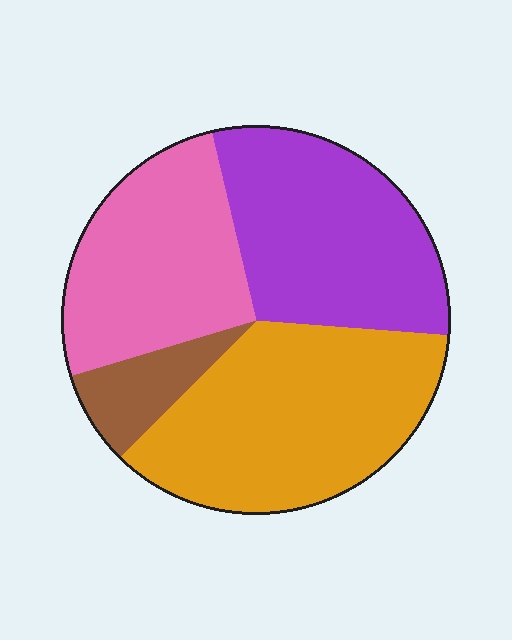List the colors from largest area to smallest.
From largest to smallest: orange, purple, pink, brown.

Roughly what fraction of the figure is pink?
Pink takes up about one quarter (1/4) of the figure.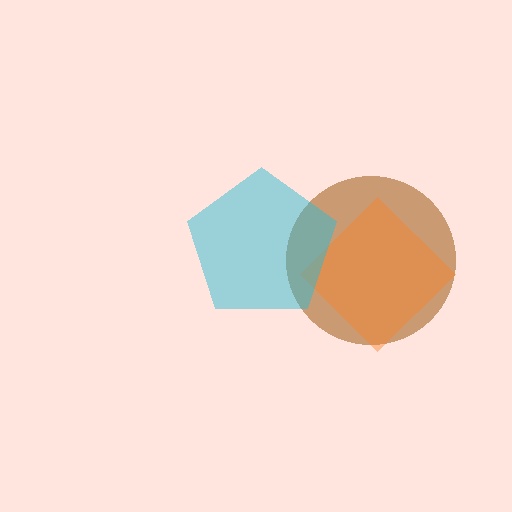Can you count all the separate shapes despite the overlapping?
Yes, there are 3 separate shapes.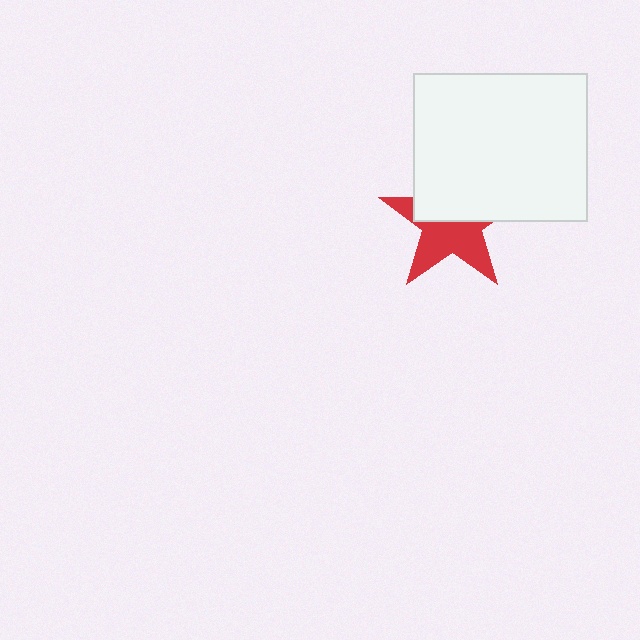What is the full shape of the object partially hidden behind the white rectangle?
The partially hidden object is a red star.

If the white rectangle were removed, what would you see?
You would see the complete red star.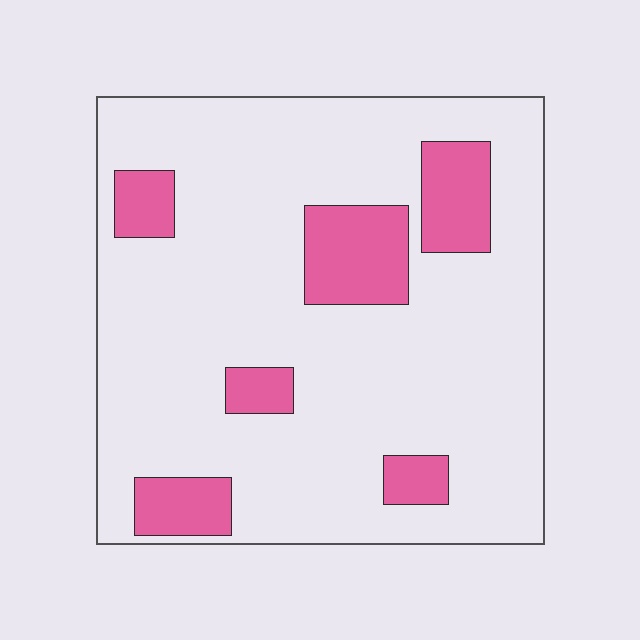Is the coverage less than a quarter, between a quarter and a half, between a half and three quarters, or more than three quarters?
Less than a quarter.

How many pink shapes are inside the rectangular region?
6.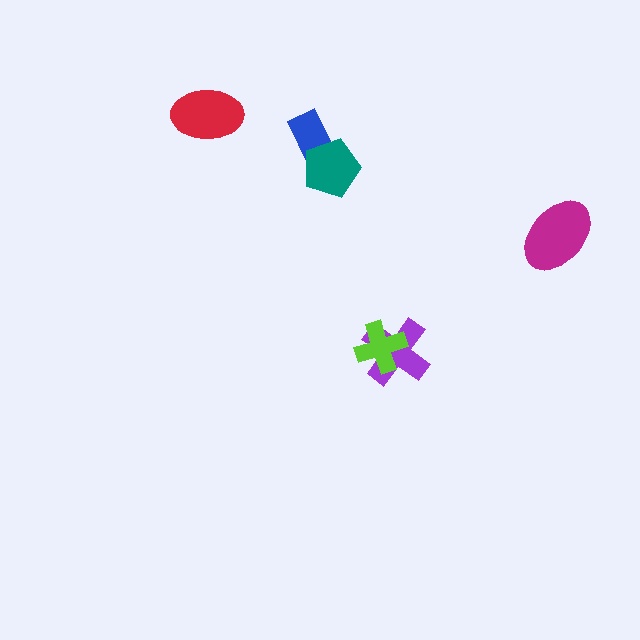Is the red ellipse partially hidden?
No, no other shape covers it.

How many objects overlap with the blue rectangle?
1 object overlaps with the blue rectangle.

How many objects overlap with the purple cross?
1 object overlaps with the purple cross.